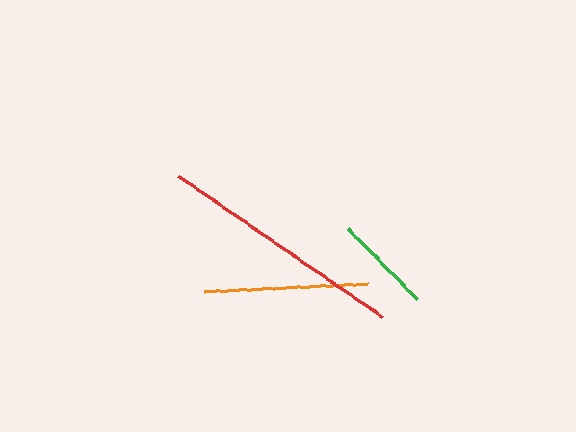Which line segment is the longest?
The red line is the longest at approximately 248 pixels.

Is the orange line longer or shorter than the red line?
The red line is longer than the orange line.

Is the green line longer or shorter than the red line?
The red line is longer than the green line.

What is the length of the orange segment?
The orange segment is approximately 164 pixels long.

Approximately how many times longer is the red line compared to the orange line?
The red line is approximately 1.5 times the length of the orange line.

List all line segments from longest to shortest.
From longest to shortest: red, orange, green.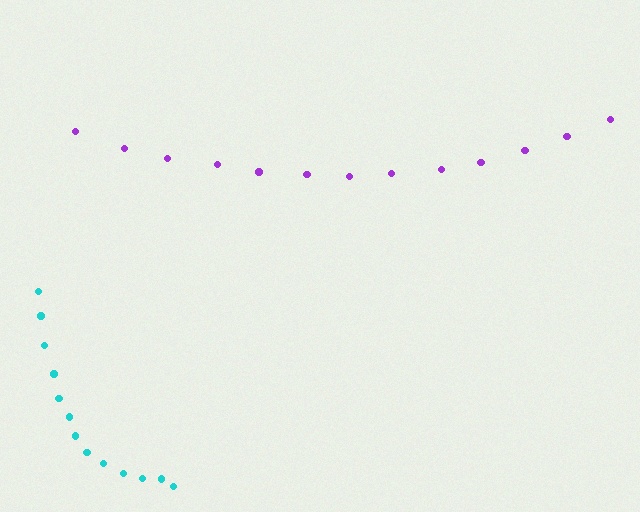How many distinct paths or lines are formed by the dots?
There are 2 distinct paths.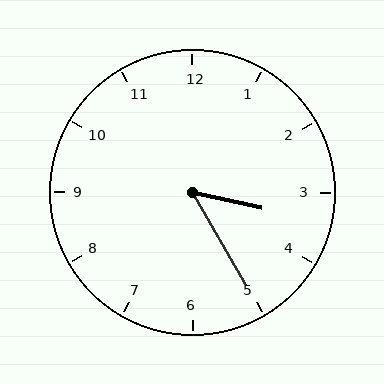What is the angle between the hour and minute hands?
Approximately 48 degrees.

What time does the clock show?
3:25.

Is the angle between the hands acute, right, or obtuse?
It is acute.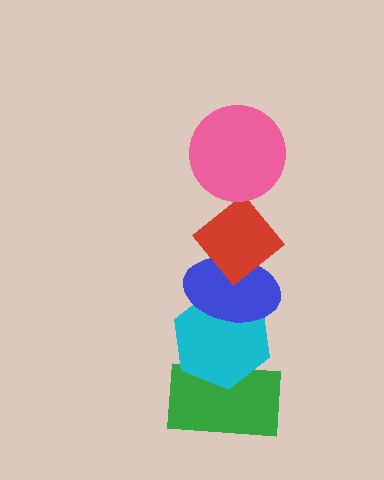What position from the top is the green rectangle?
The green rectangle is 5th from the top.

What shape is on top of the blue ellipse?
The red diamond is on top of the blue ellipse.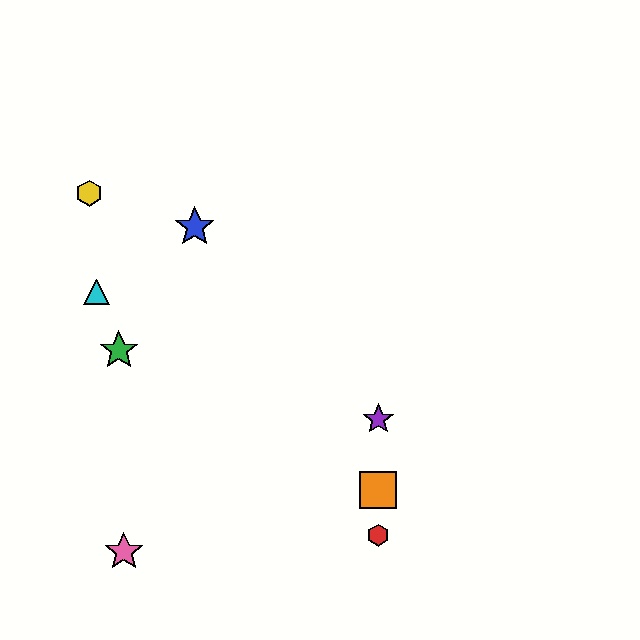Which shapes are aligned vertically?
The red hexagon, the purple star, the orange square are aligned vertically.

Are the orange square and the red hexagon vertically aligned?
Yes, both are at x≈378.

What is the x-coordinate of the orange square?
The orange square is at x≈378.